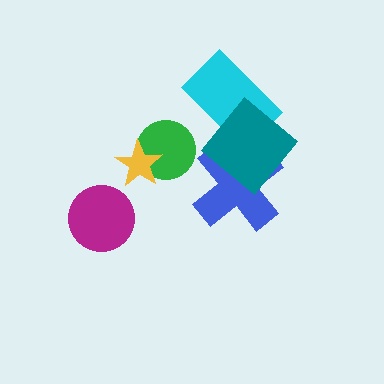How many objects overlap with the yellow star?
1 object overlaps with the yellow star.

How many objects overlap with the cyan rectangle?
1 object overlaps with the cyan rectangle.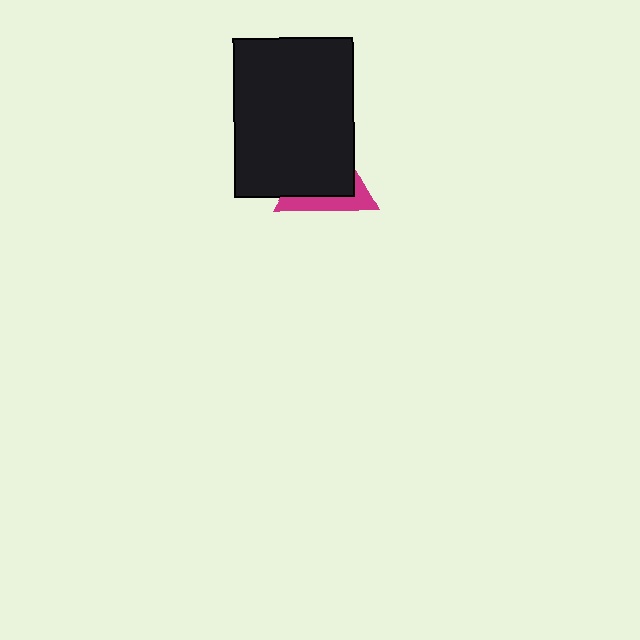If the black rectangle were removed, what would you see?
You would see the complete magenta triangle.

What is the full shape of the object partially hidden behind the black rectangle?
The partially hidden object is a magenta triangle.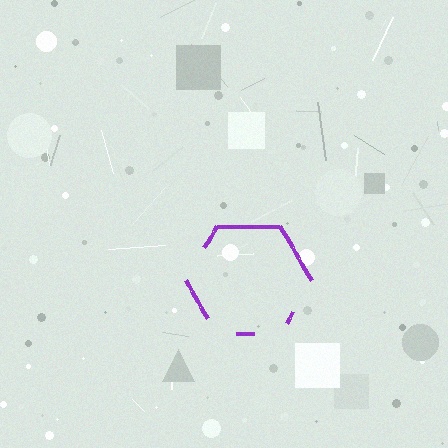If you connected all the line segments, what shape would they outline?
They would outline a hexagon.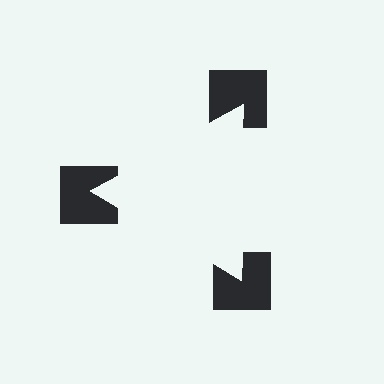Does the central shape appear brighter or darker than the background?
It typically appears slightly brighter than the background, even though no actual brightness change is drawn.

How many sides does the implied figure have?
3 sides.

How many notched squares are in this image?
There are 3 — one at each vertex of the illusory triangle.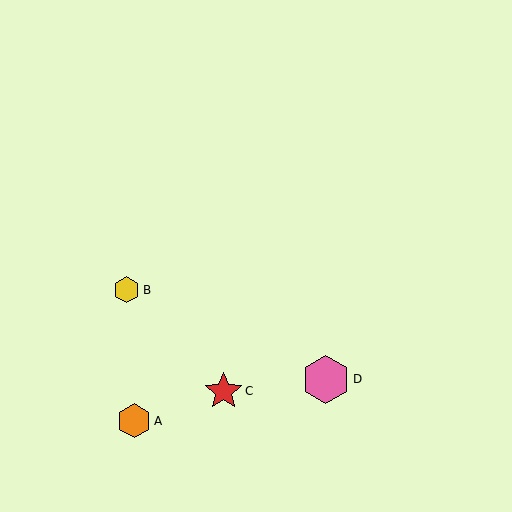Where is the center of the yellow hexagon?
The center of the yellow hexagon is at (127, 290).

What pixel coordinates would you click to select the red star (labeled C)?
Click at (223, 391) to select the red star C.